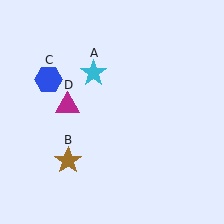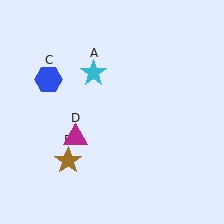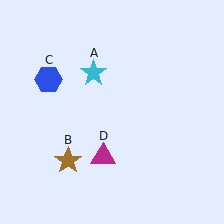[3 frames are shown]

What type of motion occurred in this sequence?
The magenta triangle (object D) rotated counterclockwise around the center of the scene.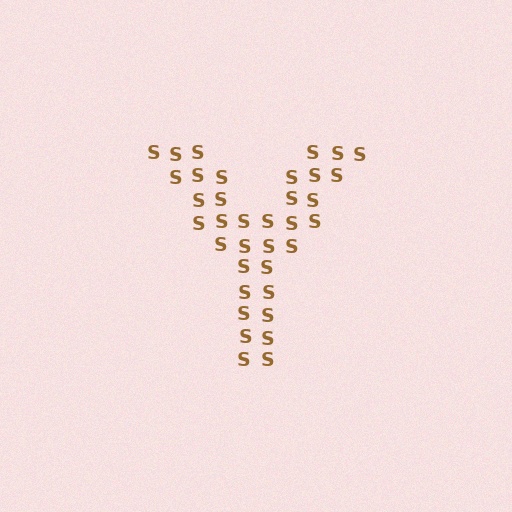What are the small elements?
The small elements are letter S's.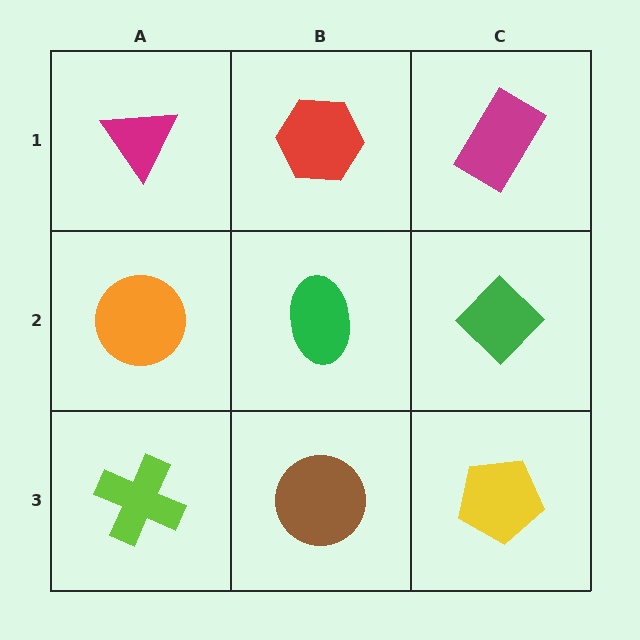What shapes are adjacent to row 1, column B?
A green ellipse (row 2, column B), a magenta triangle (row 1, column A), a magenta rectangle (row 1, column C).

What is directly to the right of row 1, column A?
A red hexagon.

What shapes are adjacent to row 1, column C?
A green diamond (row 2, column C), a red hexagon (row 1, column B).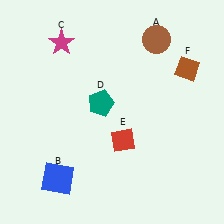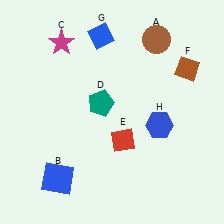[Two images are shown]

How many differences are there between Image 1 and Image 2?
There are 2 differences between the two images.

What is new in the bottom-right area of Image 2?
A blue hexagon (H) was added in the bottom-right area of Image 2.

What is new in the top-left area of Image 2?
A blue diamond (G) was added in the top-left area of Image 2.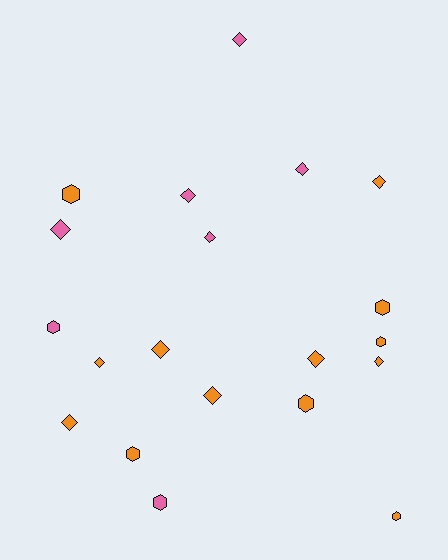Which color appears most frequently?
Orange, with 13 objects.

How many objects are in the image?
There are 20 objects.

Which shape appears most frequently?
Diamond, with 12 objects.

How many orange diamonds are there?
There are 7 orange diamonds.